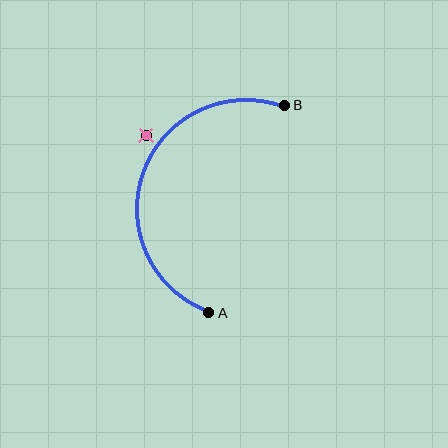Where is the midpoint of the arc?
The arc midpoint is the point on the curve farthest from the straight line joining A and B. It sits to the left of that line.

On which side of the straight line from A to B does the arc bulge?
The arc bulges to the left of the straight line connecting A and B.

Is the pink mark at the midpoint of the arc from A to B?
No — the pink mark does not lie on the arc at all. It sits slightly outside the curve.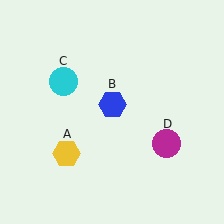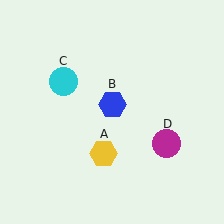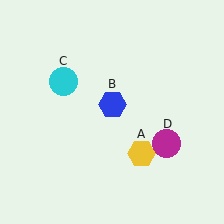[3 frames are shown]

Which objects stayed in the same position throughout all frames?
Blue hexagon (object B) and cyan circle (object C) and magenta circle (object D) remained stationary.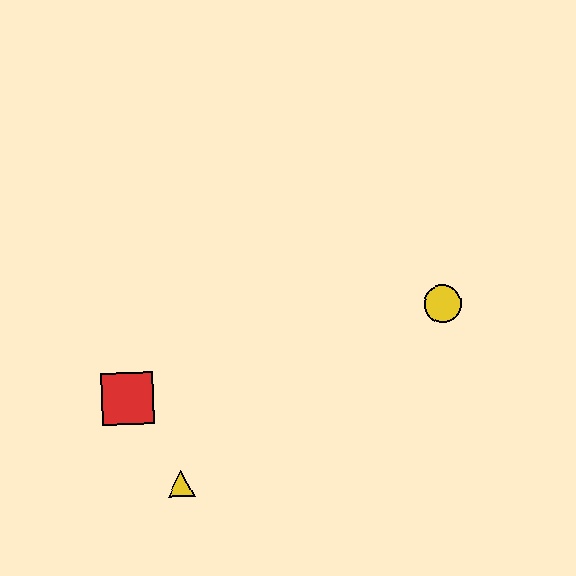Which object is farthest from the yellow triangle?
The yellow circle is farthest from the yellow triangle.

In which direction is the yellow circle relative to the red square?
The yellow circle is to the right of the red square.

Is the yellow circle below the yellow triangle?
No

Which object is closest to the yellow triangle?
The red square is closest to the yellow triangle.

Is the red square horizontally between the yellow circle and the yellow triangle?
No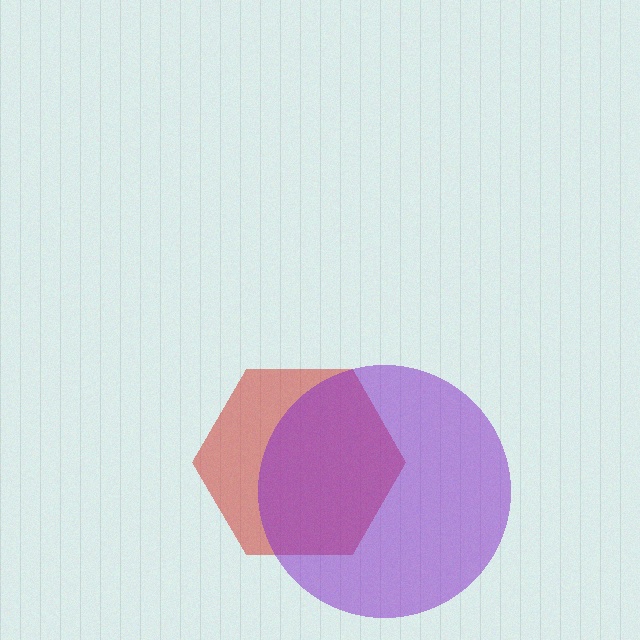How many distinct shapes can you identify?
There are 2 distinct shapes: a red hexagon, a purple circle.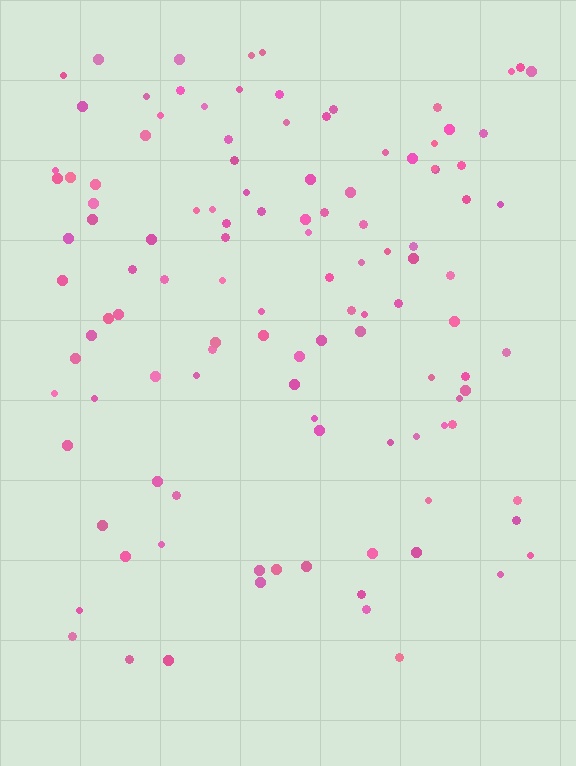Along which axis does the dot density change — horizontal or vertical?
Vertical.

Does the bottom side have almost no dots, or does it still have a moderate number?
Still a moderate number, just noticeably fewer than the top.